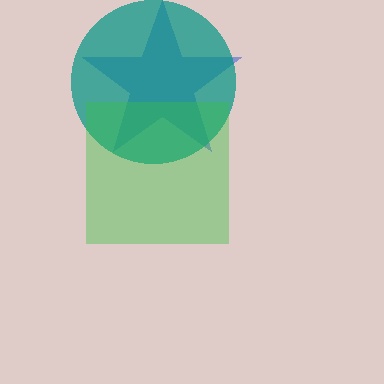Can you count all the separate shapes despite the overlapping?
Yes, there are 3 separate shapes.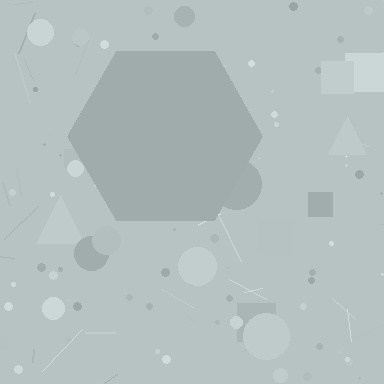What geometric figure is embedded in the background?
A hexagon is embedded in the background.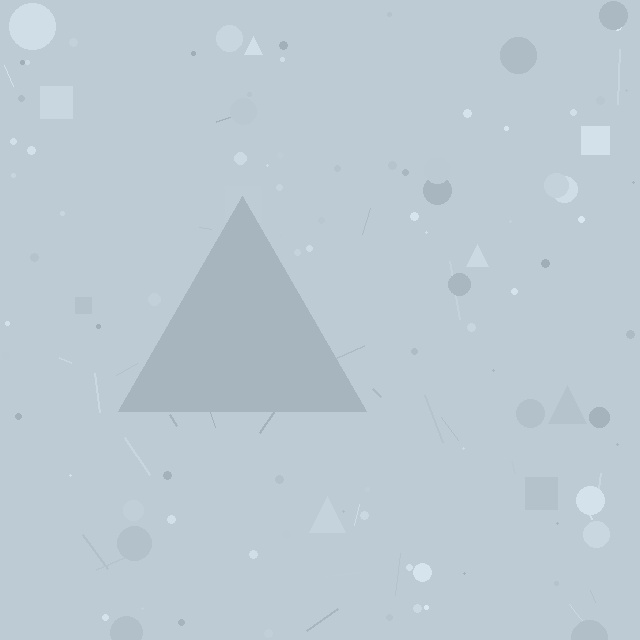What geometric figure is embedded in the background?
A triangle is embedded in the background.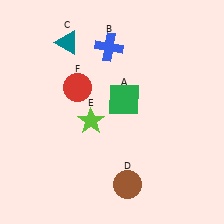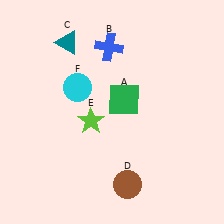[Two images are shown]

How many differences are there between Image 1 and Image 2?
There is 1 difference between the two images.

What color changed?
The circle (F) changed from red in Image 1 to cyan in Image 2.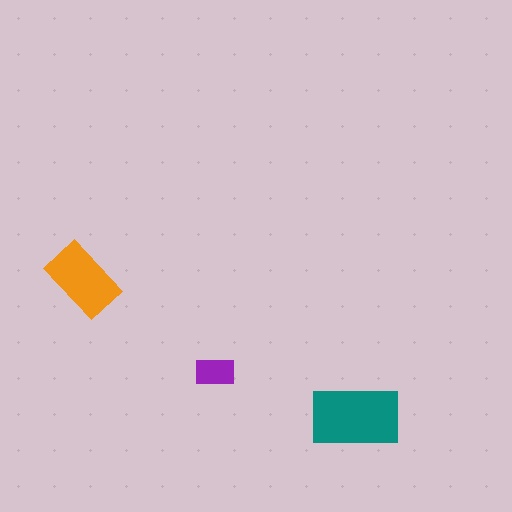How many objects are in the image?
There are 3 objects in the image.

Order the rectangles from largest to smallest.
the teal one, the orange one, the purple one.